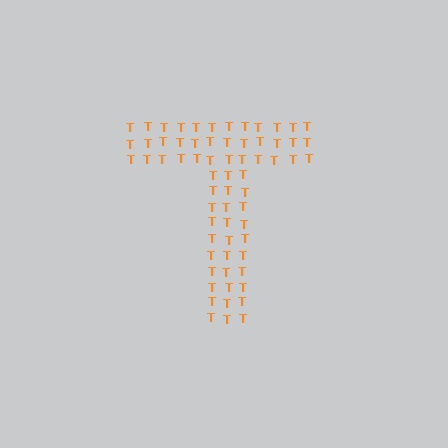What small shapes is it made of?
It is made of small letter T's.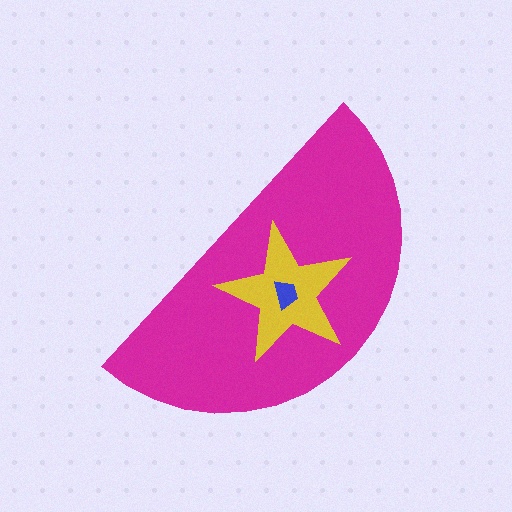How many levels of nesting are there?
3.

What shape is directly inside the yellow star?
The blue trapezoid.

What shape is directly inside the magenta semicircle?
The yellow star.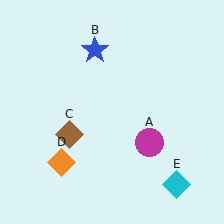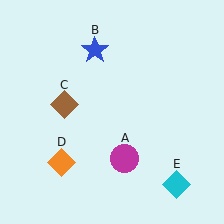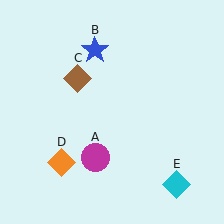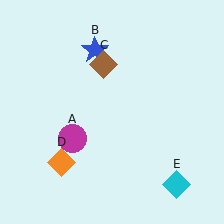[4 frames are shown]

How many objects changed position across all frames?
2 objects changed position: magenta circle (object A), brown diamond (object C).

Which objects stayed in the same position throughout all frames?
Blue star (object B) and orange diamond (object D) and cyan diamond (object E) remained stationary.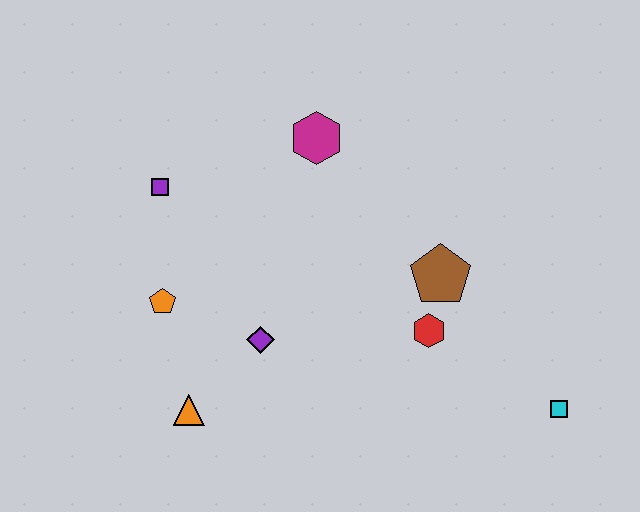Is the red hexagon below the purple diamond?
No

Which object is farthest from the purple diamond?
The cyan square is farthest from the purple diamond.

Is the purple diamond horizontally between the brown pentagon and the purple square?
Yes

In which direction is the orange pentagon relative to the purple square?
The orange pentagon is below the purple square.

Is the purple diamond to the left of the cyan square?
Yes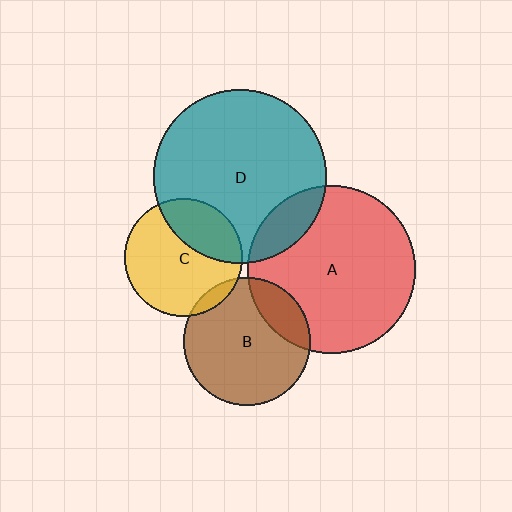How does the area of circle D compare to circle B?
Approximately 1.9 times.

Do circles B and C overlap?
Yes.